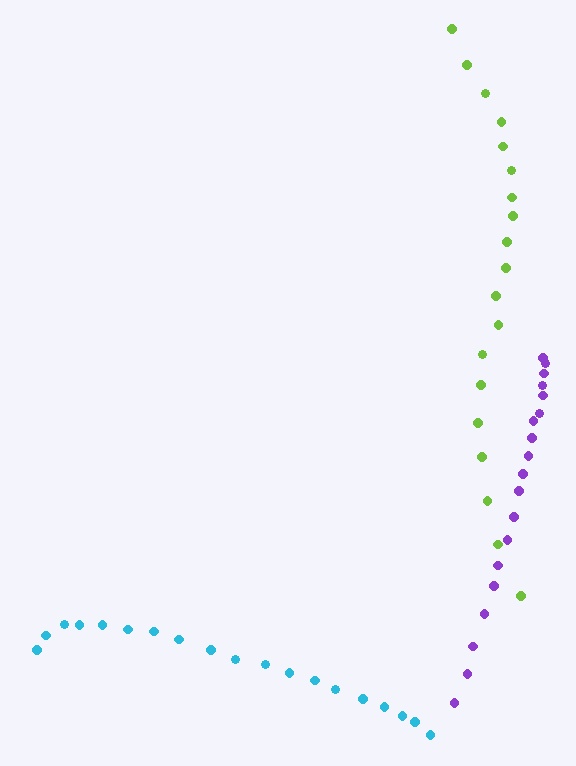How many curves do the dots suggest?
There are 3 distinct paths.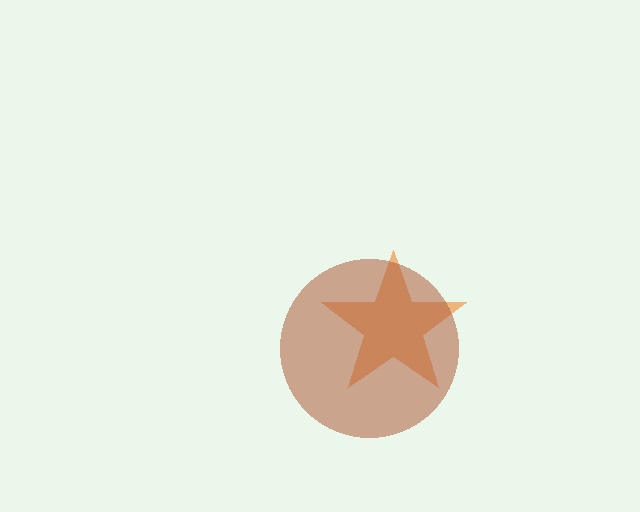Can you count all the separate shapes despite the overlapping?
Yes, there are 2 separate shapes.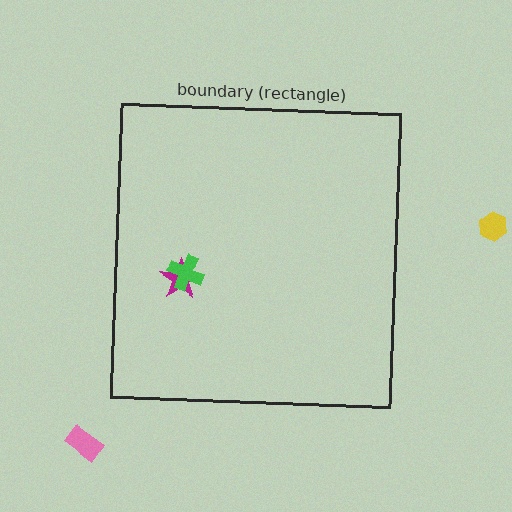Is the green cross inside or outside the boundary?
Inside.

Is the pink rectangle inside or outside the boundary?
Outside.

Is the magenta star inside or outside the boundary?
Inside.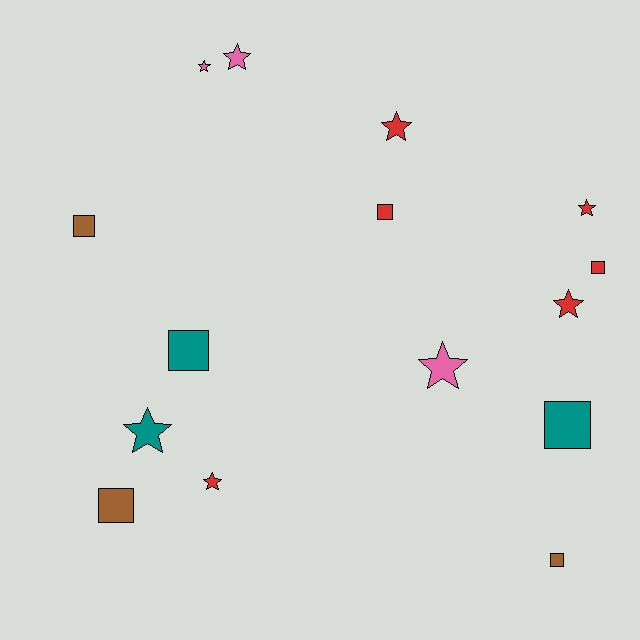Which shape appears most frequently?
Star, with 8 objects.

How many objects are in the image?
There are 15 objects.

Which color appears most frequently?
Red, with 6 objects.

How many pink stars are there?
There are 3 pink stars.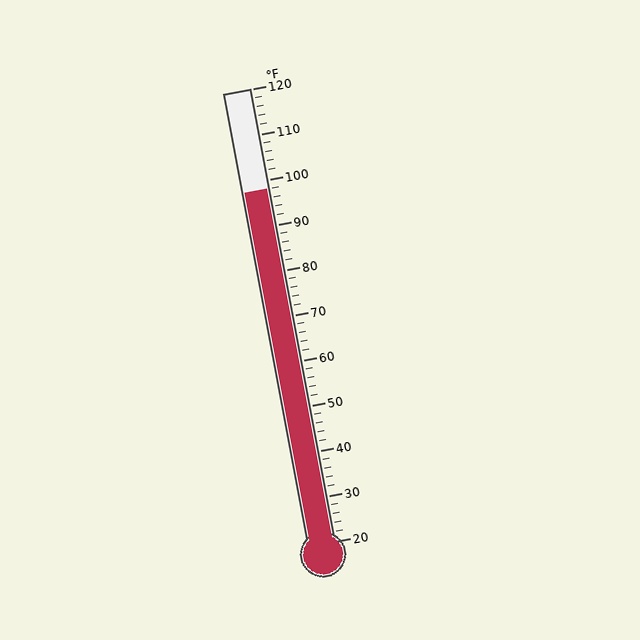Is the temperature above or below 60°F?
The temperature is above 60°F.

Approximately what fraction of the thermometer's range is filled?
The thermometer is filled to approximately 80% of its range.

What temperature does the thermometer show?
The thermometer shows approximately 98°F.